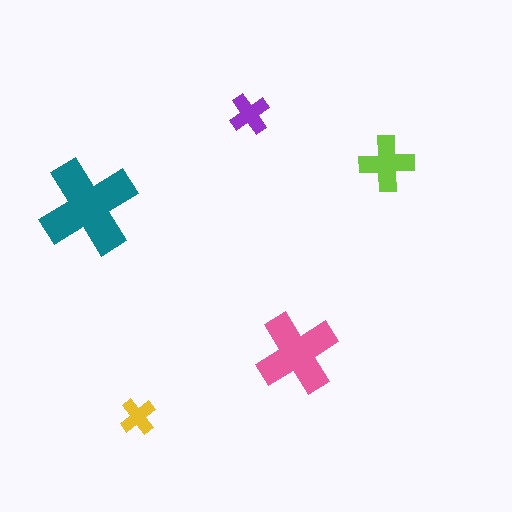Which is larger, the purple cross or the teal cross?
The teal one.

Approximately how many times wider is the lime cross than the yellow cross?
About 1.5 times wider.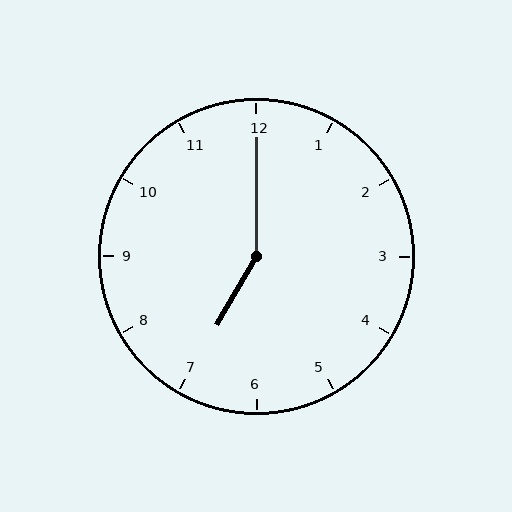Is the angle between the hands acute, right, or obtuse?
It is obtuse.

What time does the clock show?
7:00.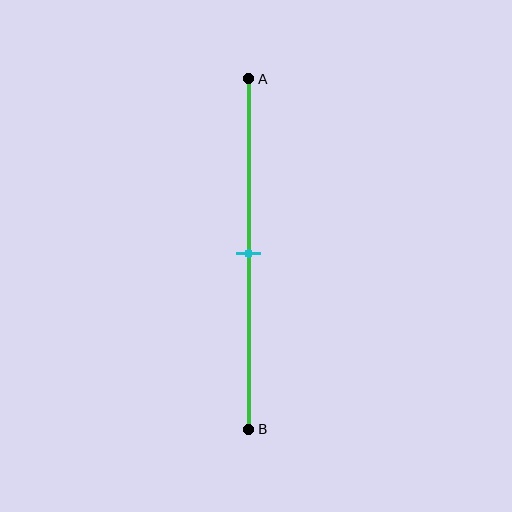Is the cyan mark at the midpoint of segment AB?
Yes, the mark is approximately at the midpoint.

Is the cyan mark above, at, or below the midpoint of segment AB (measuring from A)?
The cyan mark is approximately at the midpoint of segment AB.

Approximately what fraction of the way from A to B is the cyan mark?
The cyan mark is approximately 50% of the way from A to B.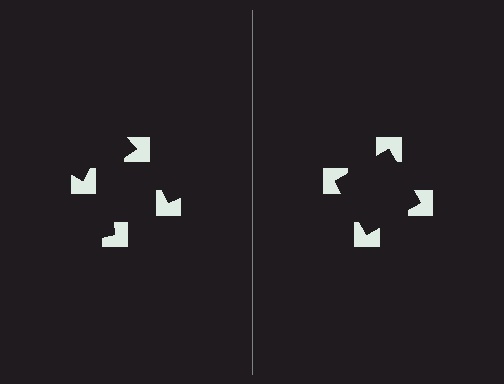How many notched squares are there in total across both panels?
8 — 4 on each side.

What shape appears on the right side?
An illusory square.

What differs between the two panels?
The notched squares are positioned identically on both sides; only the wedge orientations differ. On the right they align to a square; on the left they are misaligned.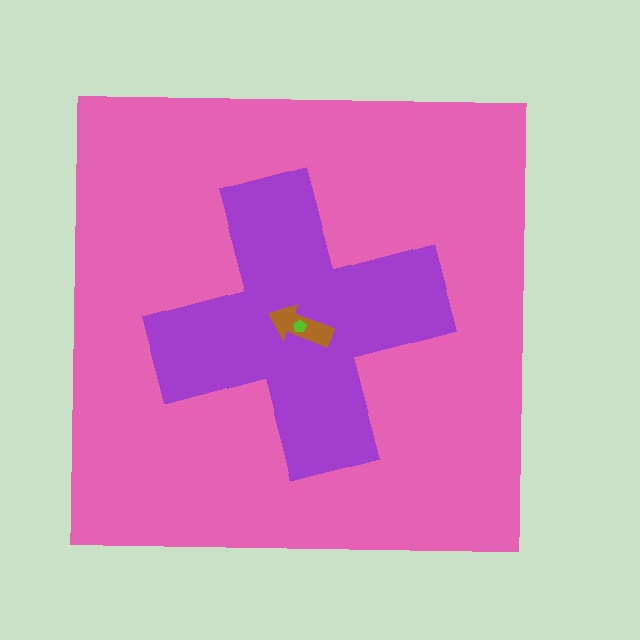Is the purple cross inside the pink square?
Yes.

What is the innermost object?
The lime pentagon.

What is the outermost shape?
The pink square.